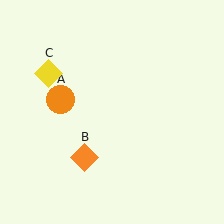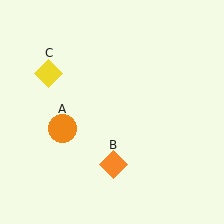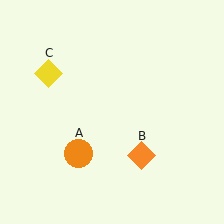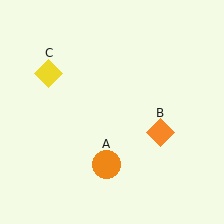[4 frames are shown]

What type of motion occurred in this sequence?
The orange circle (object A), orange diamond (object B) rotated counterclockwise around the center of the scene.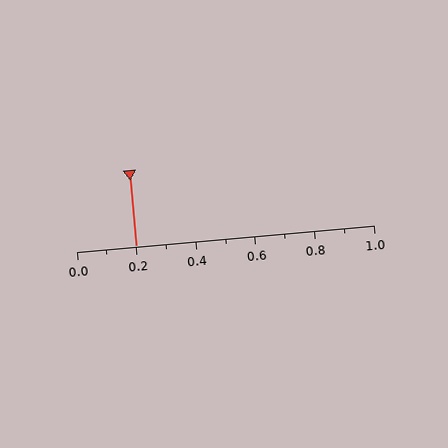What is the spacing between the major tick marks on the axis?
The major ticks are spaced 0.2 apart.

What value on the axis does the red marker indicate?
The marker indicates approximately 0.2.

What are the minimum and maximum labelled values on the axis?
The axis runs from 0.0 to 1.0.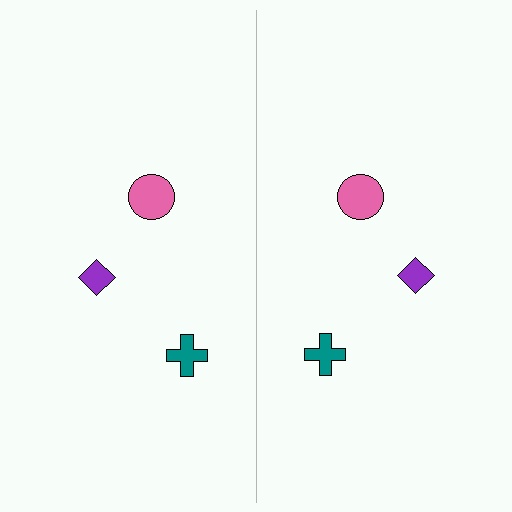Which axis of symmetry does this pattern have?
The pattern has a vertical axis of symmetry running through the center of the image.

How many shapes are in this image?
There are 6 shapes in this image.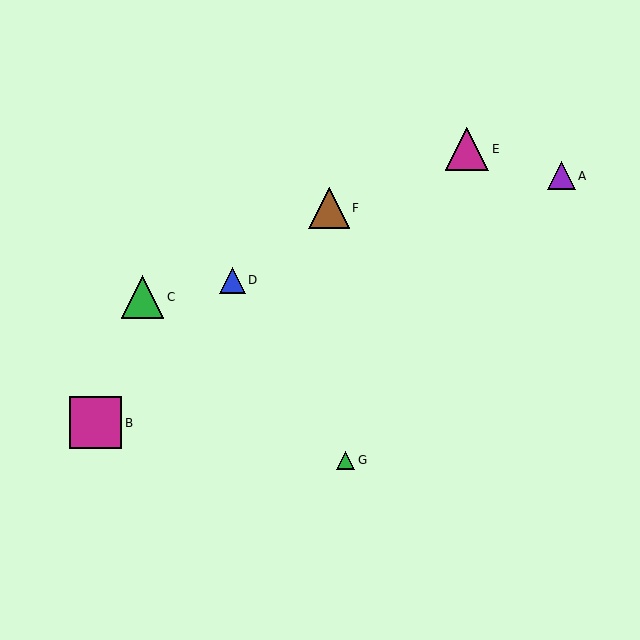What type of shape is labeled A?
Shape A is a purple triangle.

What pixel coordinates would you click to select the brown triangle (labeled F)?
Click at (329, 208) to select the brown triangle F.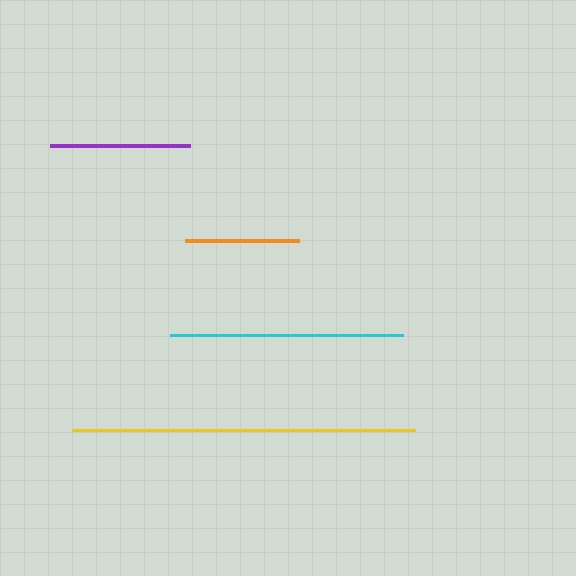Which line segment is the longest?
The yellow line is the longest at approximately 343 pixels.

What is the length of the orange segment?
The orange segment is approximately 114 pixels long.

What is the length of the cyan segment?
The cyan segment is approximately 233 pixels long.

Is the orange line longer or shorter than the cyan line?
The cyan line is longer than the orange line.